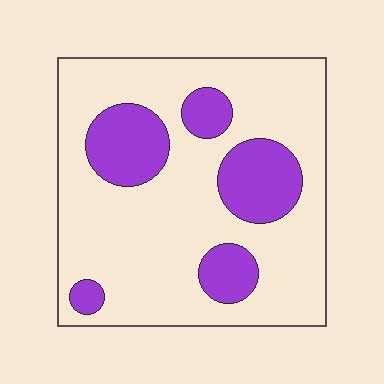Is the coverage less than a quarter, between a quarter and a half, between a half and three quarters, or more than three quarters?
Less than a quarter.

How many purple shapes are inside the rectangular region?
5.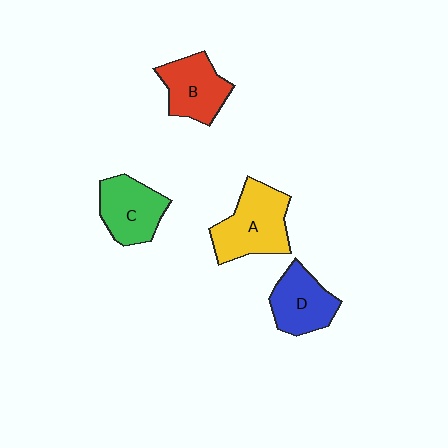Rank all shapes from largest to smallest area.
From largest to smallest: A (yellow), C (green), B (red), D (blue).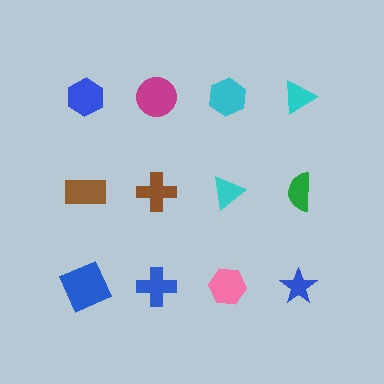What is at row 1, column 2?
A magenta circle.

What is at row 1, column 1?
A blue hexagon.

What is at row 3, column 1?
A blue square.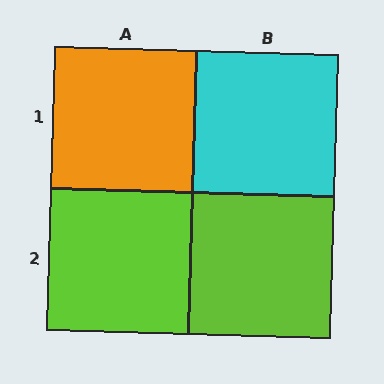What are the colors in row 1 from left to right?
Orange, cyan.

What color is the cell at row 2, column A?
Lime.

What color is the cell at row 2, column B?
Lime.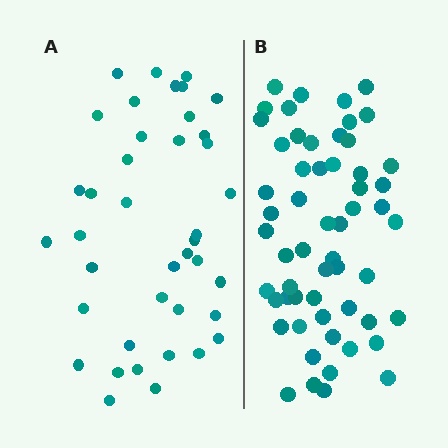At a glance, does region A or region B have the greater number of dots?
Region B (the right region) has more dots.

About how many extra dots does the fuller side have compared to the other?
Region B has approximately 15 more dots than region A.